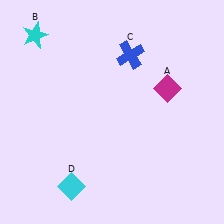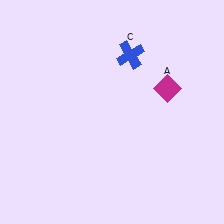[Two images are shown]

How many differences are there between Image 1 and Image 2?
There are 2 differences between the two images.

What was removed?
The cyan star (B), the cyan diamond (D) were removed in Image 2.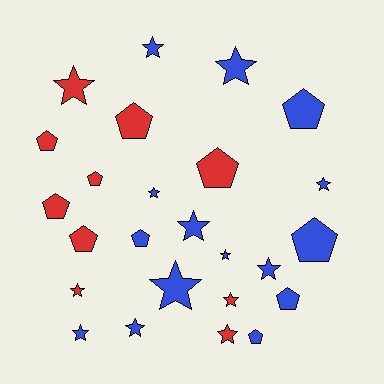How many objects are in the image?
There are 25 objects.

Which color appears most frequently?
Blue, with 15 objects.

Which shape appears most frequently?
Star, with 14 objects.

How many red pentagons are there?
There are 6 red pentagons.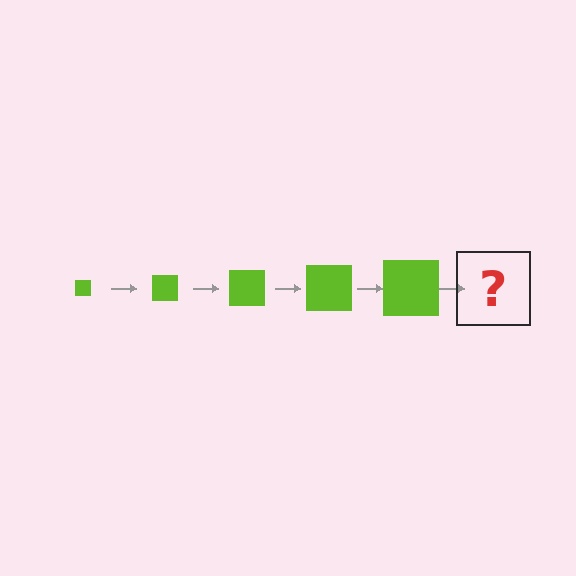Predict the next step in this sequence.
The next step is a lime square, larger than the previous one.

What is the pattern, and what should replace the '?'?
The pattern is that the square gets progressively larger each step. The '?' should be a lime square, larger than the previous one.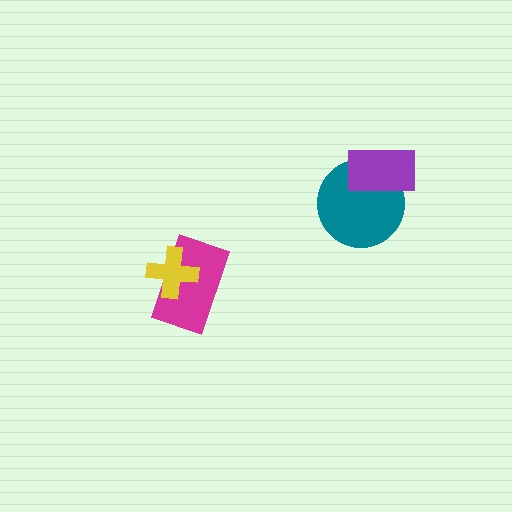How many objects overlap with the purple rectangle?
1 object overlaps with the purple rectangle.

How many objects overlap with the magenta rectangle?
1 object overlaps with the magenta rectangle.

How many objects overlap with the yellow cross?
1 object overlaps with the yellow cross.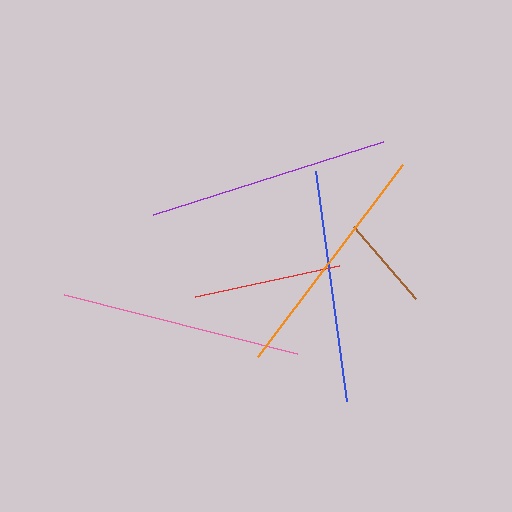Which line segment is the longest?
The purple line is the longest at approximately 242 pixels.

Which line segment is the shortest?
The brown line is the shortest at approximately 95 pixels.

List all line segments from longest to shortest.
From longest to shortest: purple, pink, orange, blue, red, brown.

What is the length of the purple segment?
The purple segment is approximately 242 pixels long.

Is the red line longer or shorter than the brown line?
The red line is longer than the brown line.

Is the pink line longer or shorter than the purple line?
The purple line is longer than the pink line.